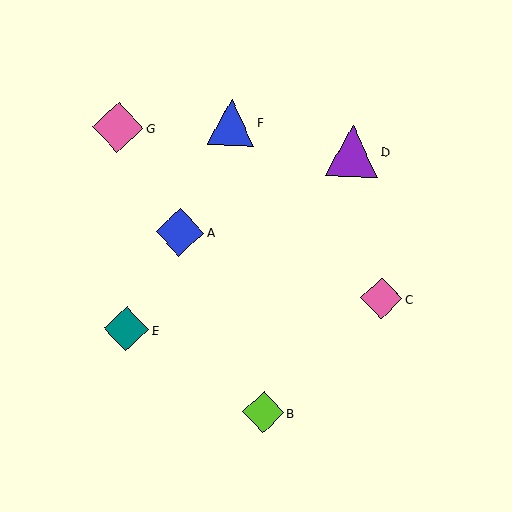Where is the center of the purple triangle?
The center of the purple triangle is at (352, 151).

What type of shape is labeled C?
Shape C is a pink diamond.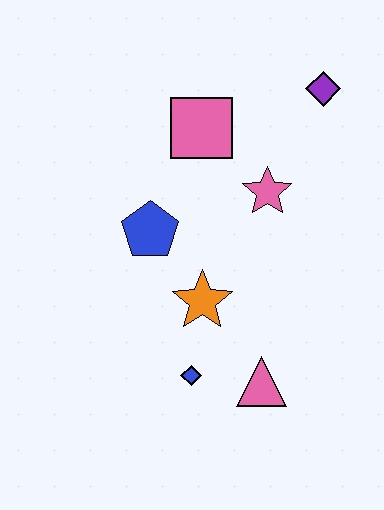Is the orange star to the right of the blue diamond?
Yes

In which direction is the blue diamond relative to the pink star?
The blue diamond is below the pink star.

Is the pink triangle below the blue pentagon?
Yes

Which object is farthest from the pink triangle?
The purple diamond is farthest from the pink triangle.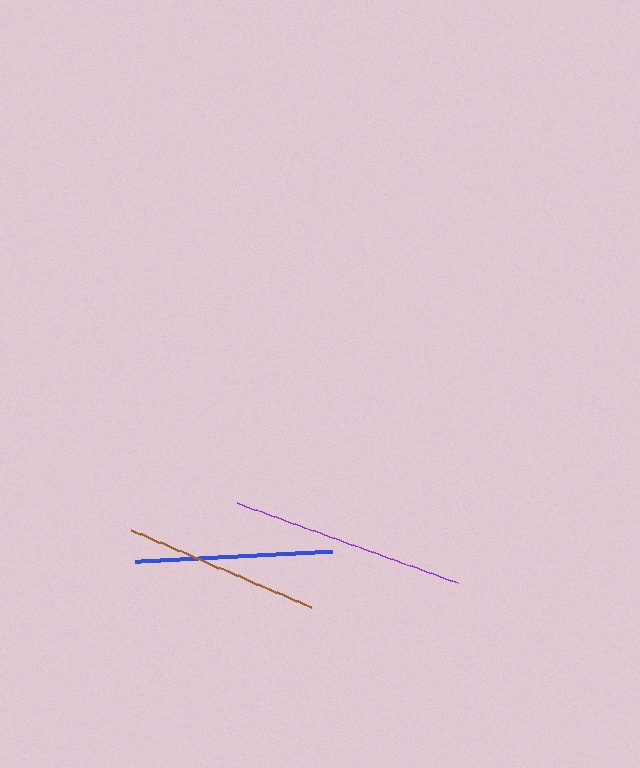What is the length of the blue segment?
The blue segment is approximately 197 pixels long.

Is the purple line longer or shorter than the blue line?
The purple line is longer than the blue line.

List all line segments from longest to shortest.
From longest to shortest: purple, blue, brown.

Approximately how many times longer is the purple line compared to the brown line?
The purple line is approximately 1.2 times the length of the brown line.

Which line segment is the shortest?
The brown line is the shortest at approximately 195 pixels.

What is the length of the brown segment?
The brown segment is approximately 195 pixels long.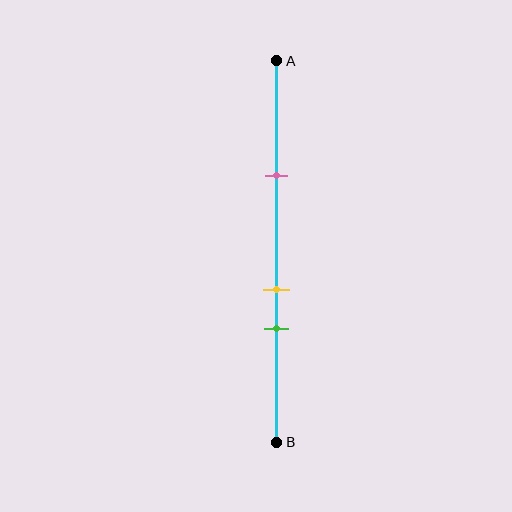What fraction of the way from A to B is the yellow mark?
The yellow mark is approximately 60% (0.6) of the way from A to B.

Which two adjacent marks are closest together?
The yellow and green marks are the closest adjacent pair.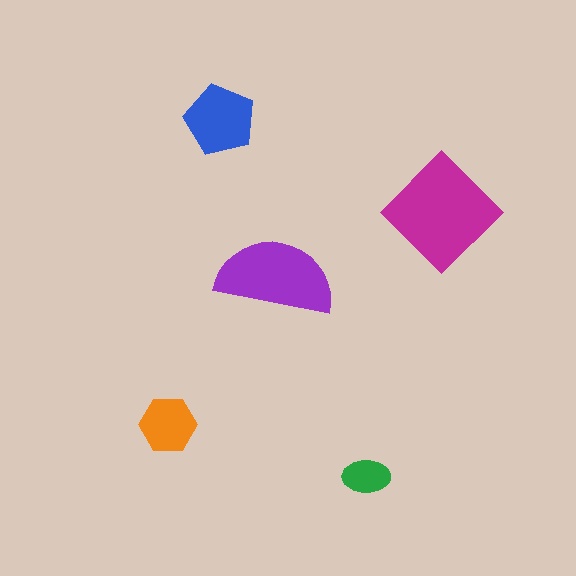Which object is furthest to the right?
The magenta diamond is rightmost.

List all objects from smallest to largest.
The green ellipse, the orange hexagon, the blue pentagon, the purple semicircle, the magenta diamond.